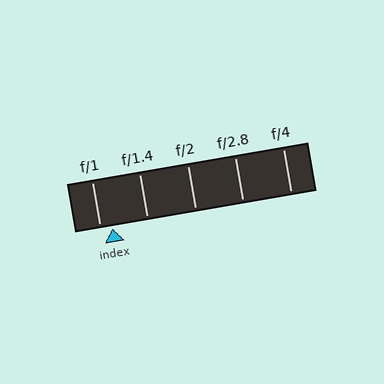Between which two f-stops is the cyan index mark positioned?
The index mark is between f/1 and f/1.4.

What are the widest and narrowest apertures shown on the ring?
The widest aperture shown is f/1 and the narrowest is f/4.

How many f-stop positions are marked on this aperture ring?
There are 5 f-stop positions marked.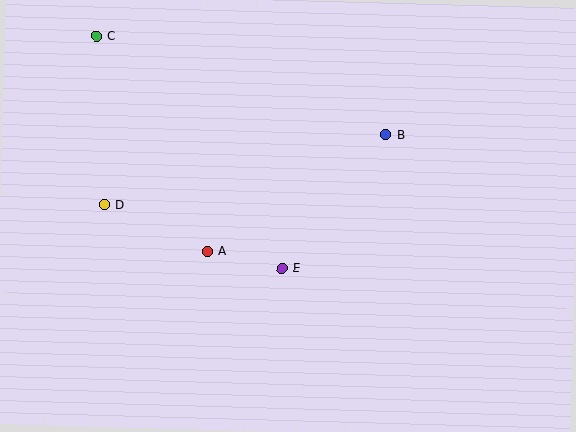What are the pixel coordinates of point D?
Point D is at (105, 205).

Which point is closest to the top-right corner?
Point B is closest to the top-right corner.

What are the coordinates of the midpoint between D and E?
The midpoint between D and E is at (193, 236).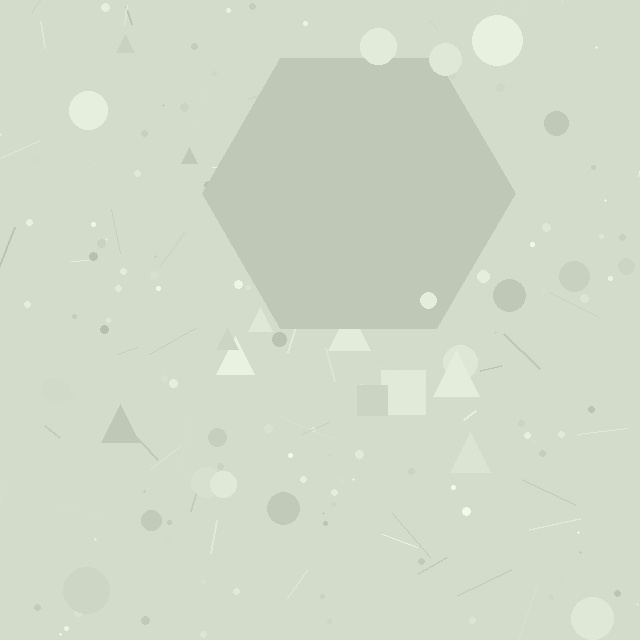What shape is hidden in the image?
A hexagon is hidden in the image.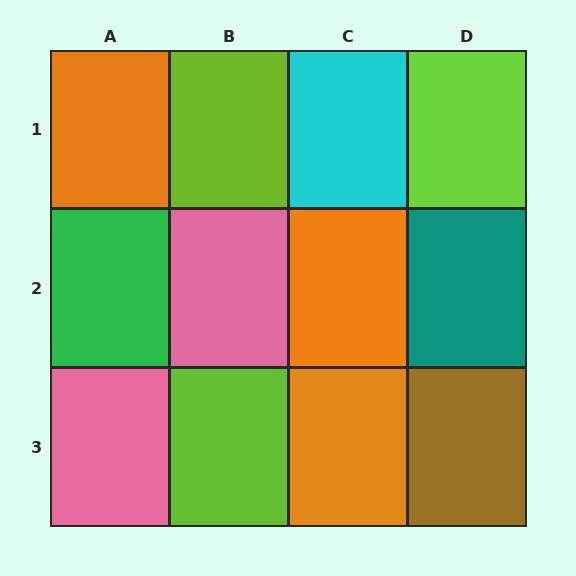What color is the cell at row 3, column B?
Lime.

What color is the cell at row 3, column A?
Pink.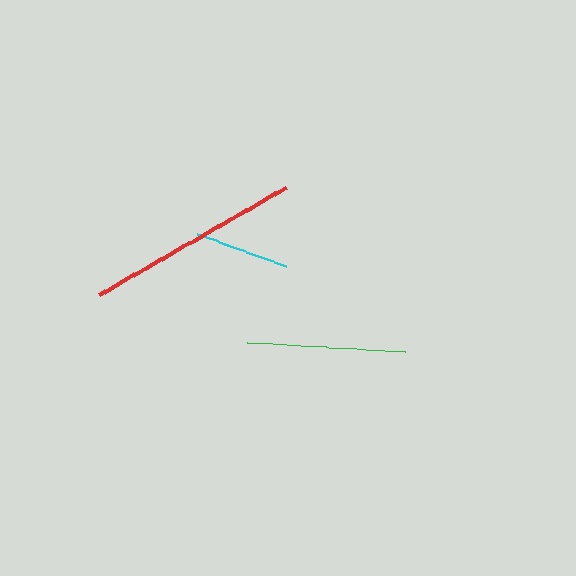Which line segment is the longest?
The red line is the longest at approximately 215 pixels.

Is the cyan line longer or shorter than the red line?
The red line is longer than the cyan line.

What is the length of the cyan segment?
The cyan segment is approximately 95 pixels long.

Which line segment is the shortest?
The cyan line is the shortest at approximately 95 pixels.